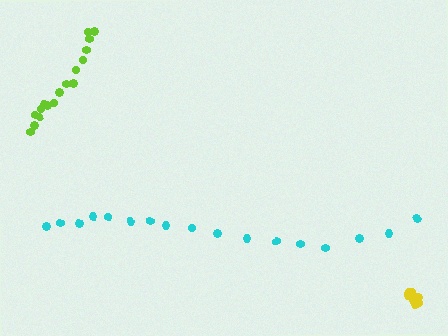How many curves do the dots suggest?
There are 3 distinct paths.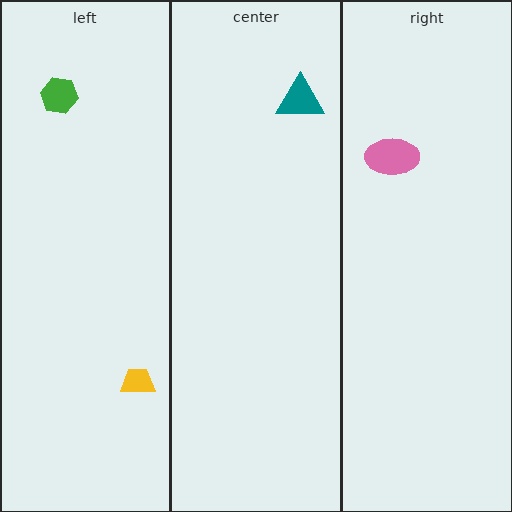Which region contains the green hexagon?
The left region.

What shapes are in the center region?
The teal triangle.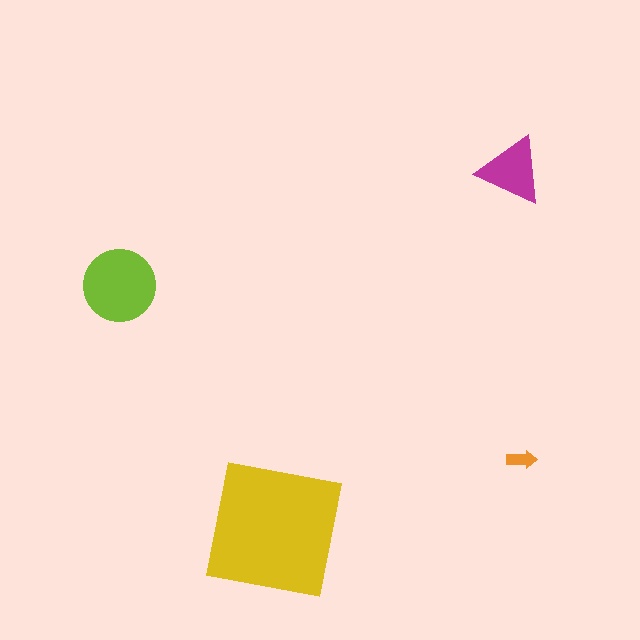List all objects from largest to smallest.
The yellow square, the lime circle, the magenta triangle, the orange arrow.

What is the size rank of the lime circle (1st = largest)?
2nd.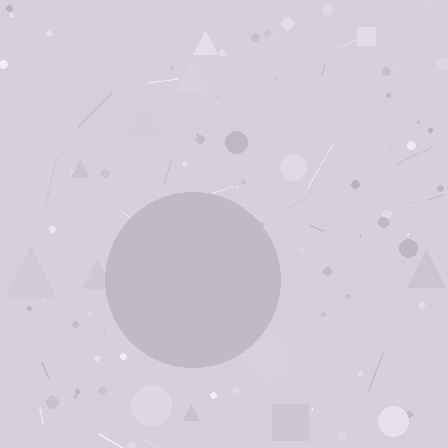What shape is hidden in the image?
A circle is hidden in the image.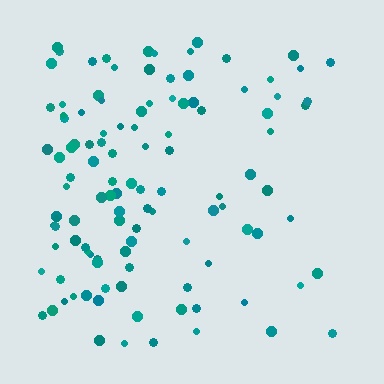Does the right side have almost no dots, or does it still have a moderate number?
Still a moderate number, just noticeably fewer than the left.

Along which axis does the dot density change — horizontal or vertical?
Horizontal.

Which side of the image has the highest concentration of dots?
The left.